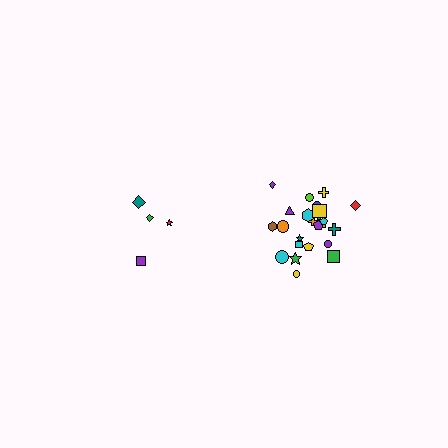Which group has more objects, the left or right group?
The right group.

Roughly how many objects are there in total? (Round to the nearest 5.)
Roughly 30 objects in total.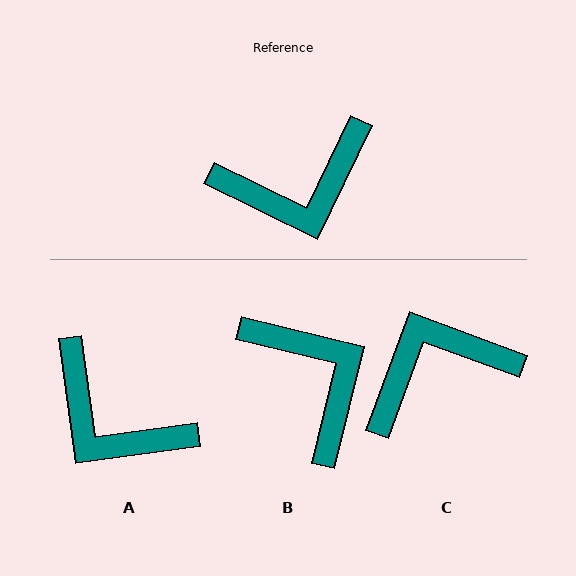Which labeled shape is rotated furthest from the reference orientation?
C, about 174 degrees away.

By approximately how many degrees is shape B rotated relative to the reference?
Approximately 102 degrees counter-clockwise.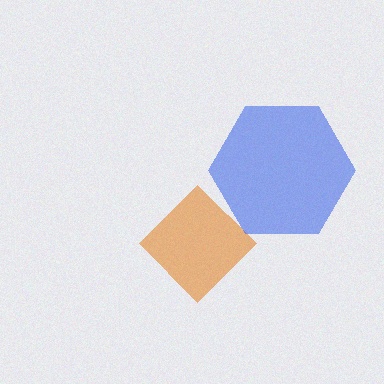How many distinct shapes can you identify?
There are 2 distinct shapes: an orange diamond, a blue hexagon.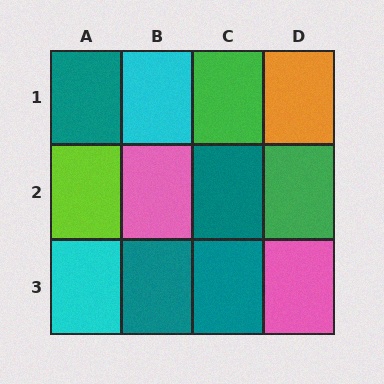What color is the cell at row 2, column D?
Green.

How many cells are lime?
1 cell is lime.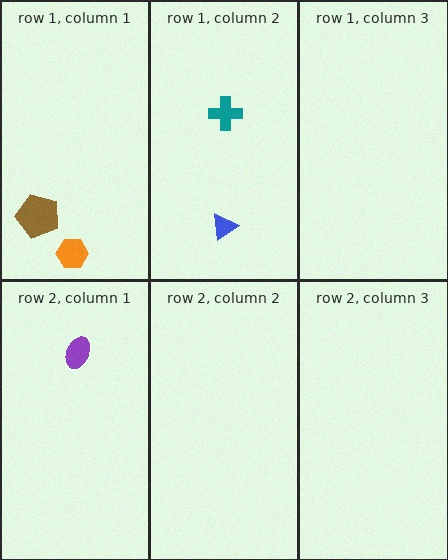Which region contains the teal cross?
The row 1, column 2 region.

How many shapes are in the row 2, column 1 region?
1.